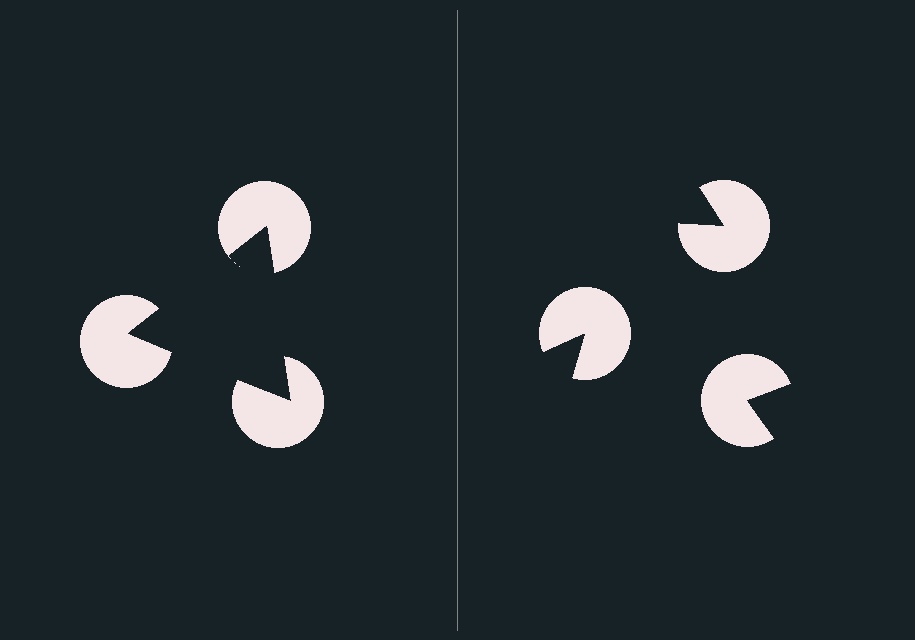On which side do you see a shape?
An illusory triangle appears on the left side. On the right side the wedge cuts are rotated, so no coherent shape forms.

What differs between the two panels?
The pac-man discs are positioned identically on both sides; only the wedge orientations differ. On the left they align to a triangle; on the right they are misaligned.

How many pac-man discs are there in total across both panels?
6 — 3 on each side.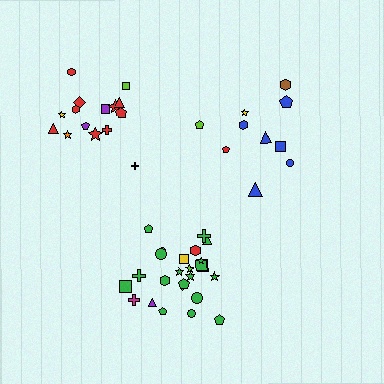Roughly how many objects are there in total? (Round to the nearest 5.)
Roughly 50 objects in total.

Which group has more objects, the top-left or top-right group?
The top-left group.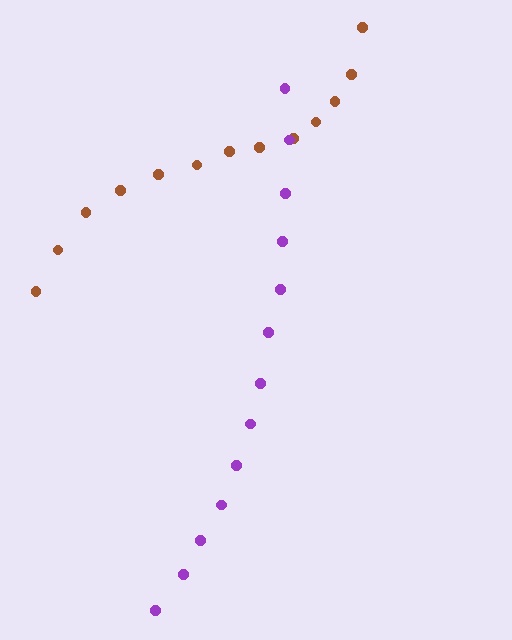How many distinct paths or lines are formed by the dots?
There are 2 distinct paths.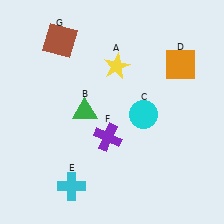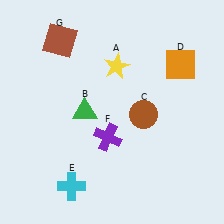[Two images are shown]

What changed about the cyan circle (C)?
In Image 1, C is cyan. In Image 2, it changed to brown.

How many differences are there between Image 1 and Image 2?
There is 1 difference between the two images.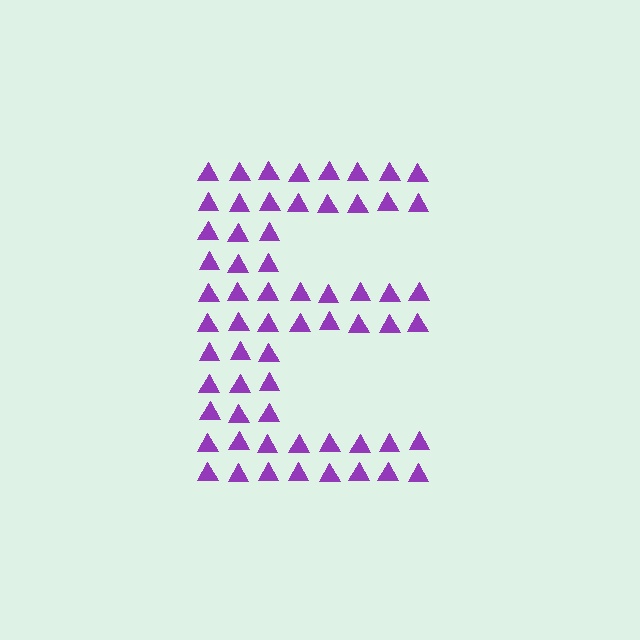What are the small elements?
The small elements are triangles.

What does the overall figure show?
The overall figure shows the letter E.